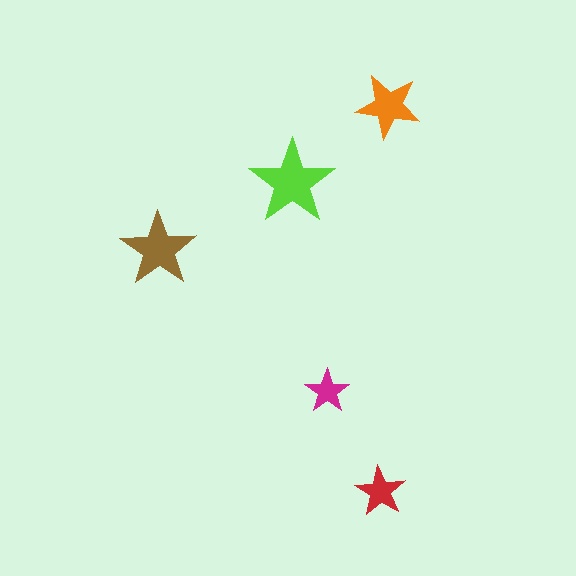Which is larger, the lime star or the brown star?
The lime one.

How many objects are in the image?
There are 5 objects in the image.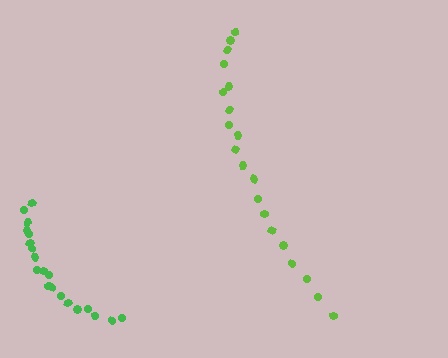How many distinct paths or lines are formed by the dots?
There are 2 distinct paths.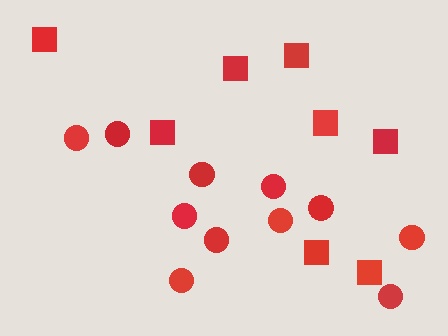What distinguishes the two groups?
There are 2 groups: one group of circles (11) and one group of squares (8).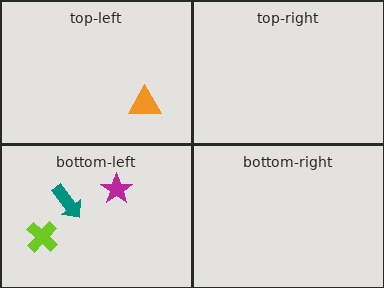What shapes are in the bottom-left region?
The magenta star, the teal arrow, the lime cross.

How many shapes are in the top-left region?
1.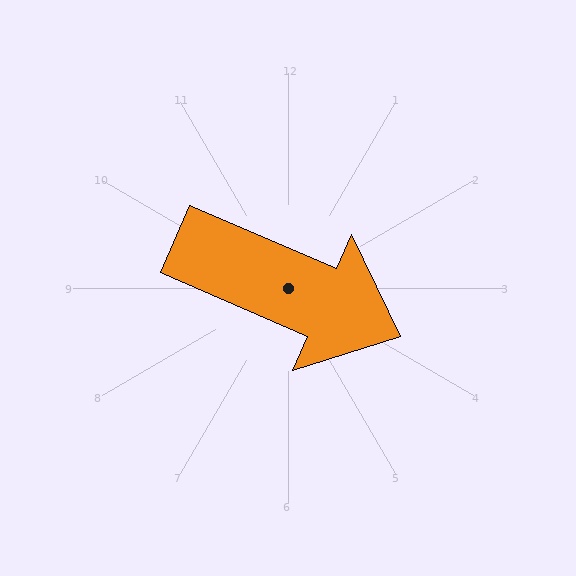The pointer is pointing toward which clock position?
Roughly 4 o'clock.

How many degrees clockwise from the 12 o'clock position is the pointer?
Approximately 113 degrees.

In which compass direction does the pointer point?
Southeast.